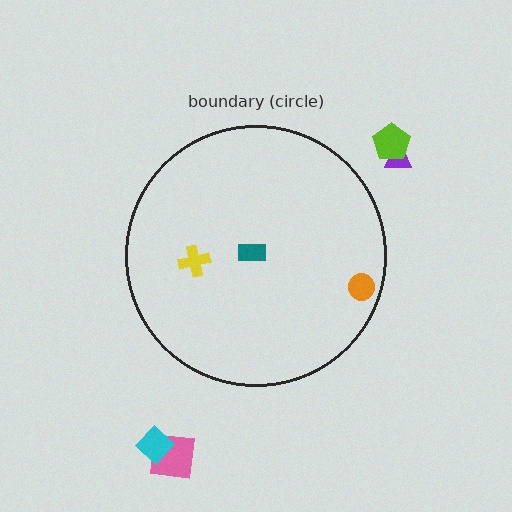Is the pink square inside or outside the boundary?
Outside.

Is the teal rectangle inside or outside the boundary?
Inside.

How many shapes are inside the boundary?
3 inside, 4 outside.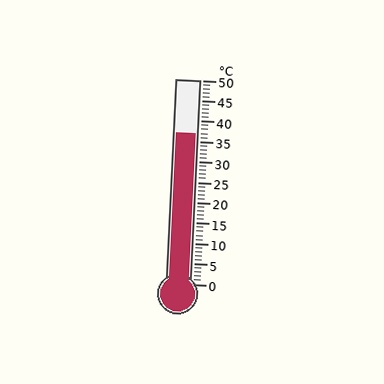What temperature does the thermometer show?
The thermometer shows approximately 37°C.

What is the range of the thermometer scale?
The thermometer scale ranges from 0°C to 50°C.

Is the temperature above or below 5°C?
The temperature is above 5°C.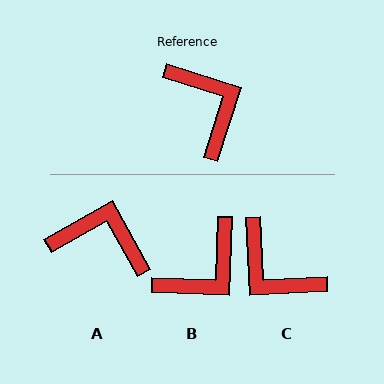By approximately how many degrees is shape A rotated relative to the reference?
Approximately 47 degrees counter-clockwise.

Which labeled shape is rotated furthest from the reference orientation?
C, about 159 degrees away.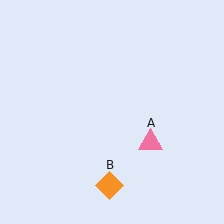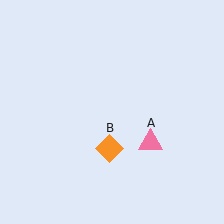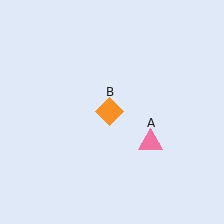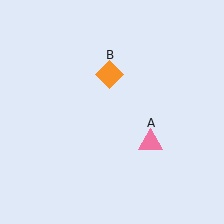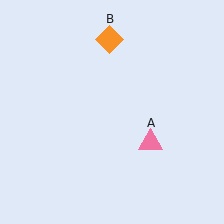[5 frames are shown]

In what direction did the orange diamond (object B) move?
The orange diamond (object B) moved up.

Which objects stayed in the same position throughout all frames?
Pink triangle (object A) remained stationary.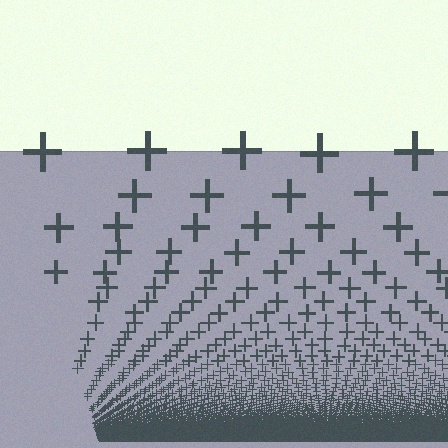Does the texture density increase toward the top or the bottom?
Density increases toward the bottom.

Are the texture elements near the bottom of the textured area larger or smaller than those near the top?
Smaller. The gradient is inverted — elements near the bottom are smaller and denser.